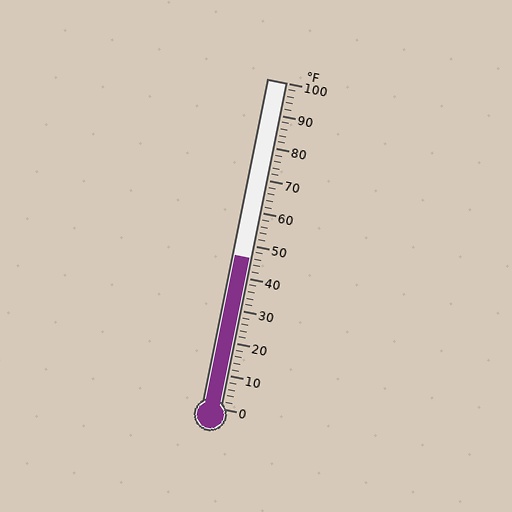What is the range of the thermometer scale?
The thermometer scale ranges from 0°F to 100°F.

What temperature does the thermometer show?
The thermometer shows approximately 46°F.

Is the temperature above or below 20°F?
The temperature is above 20°F.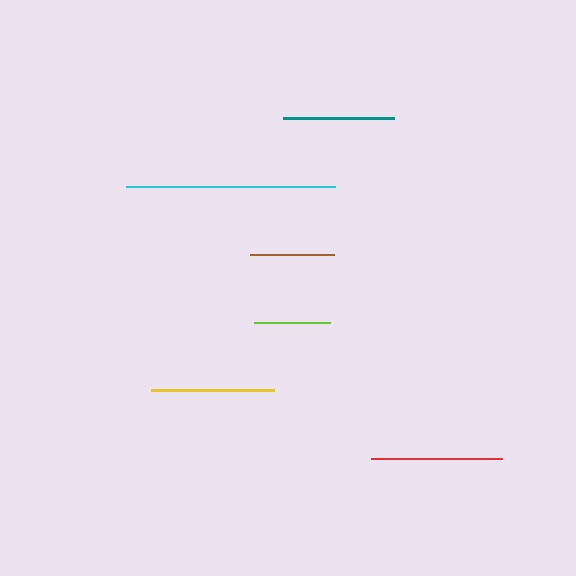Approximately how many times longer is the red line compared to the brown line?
The red line is approximately 1.6 times the length of the brown line.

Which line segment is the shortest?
The lime line is the shortest at approximately 76 pixels.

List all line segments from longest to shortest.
From longest to shortest: cyan, red, yellow, teal, brown, lime.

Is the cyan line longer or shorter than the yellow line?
The cyan line is longer than the yellow line.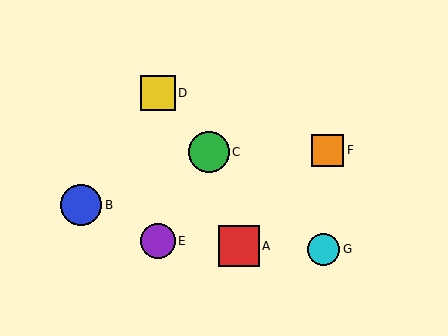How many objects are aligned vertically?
2 objects (D, E) are aligned vertically.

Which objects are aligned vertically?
Objects D, E are aligned vertically.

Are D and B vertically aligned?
No, D is at x≈158 and B is at x≈81.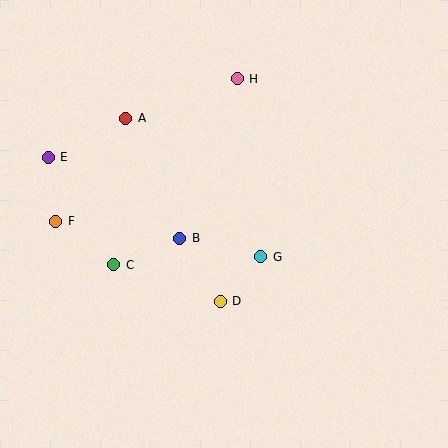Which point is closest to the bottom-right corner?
Point G is closest to the bottom-right corner.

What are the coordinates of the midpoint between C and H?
The midpoint between C and H is at (176, 172).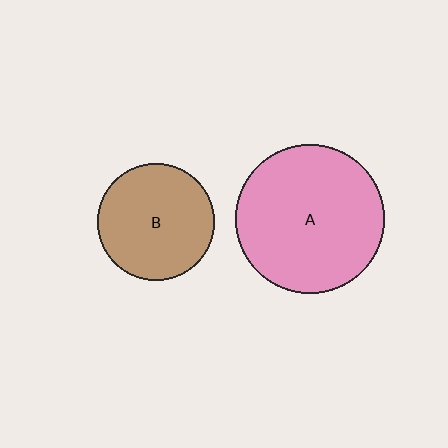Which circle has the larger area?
Circle A (pink).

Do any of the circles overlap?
No, none of the circles overlap.